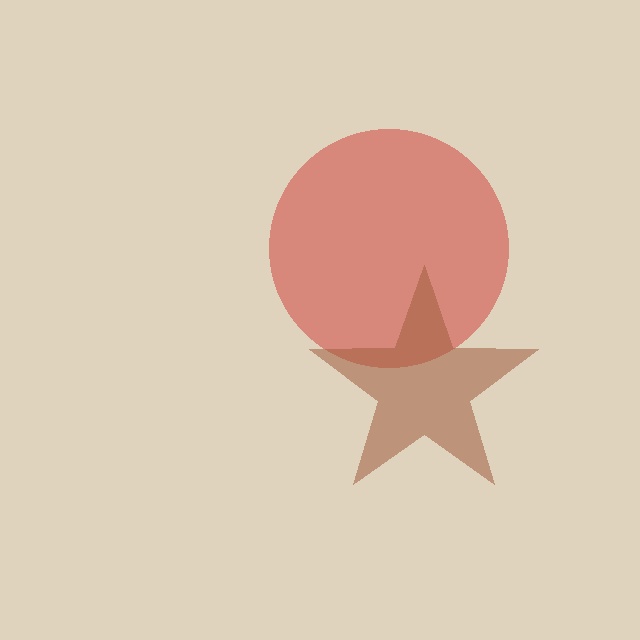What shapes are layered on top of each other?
The layered shapes are: a red circle, a brown star.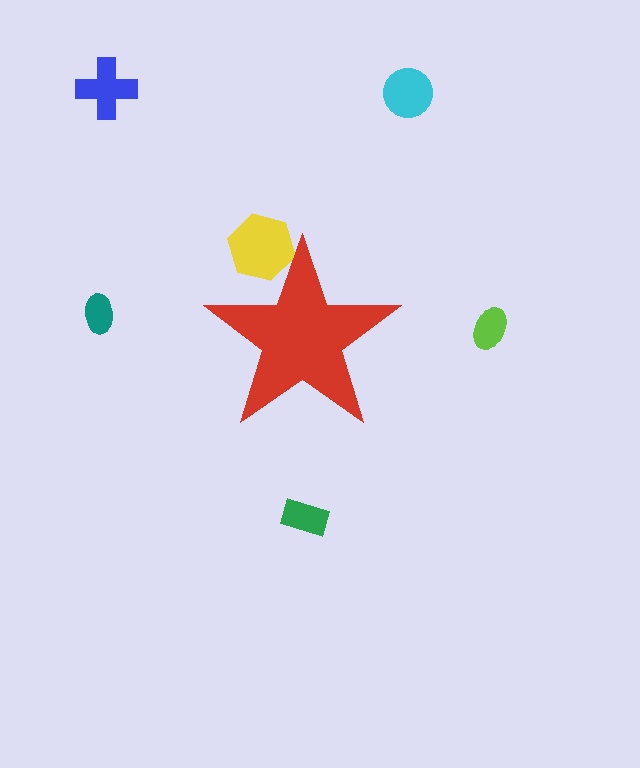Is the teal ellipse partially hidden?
No, the teal ellipse is fully visible.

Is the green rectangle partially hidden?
No, the green rectangle is fully visible.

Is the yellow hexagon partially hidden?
Yes, the yellow hexagon is partially hidden behind the red star.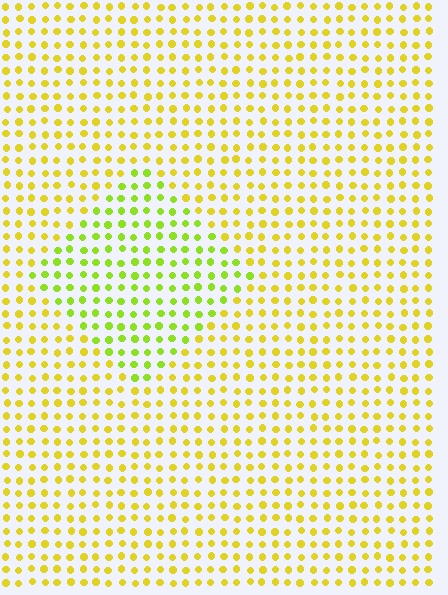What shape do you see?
I see a diamond.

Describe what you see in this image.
The image is filled with small yellow elements in a uniform arrangement. A diamond-shaped region is visible where the elements are tinted to a slightly different hue, forming a subtle color boundary.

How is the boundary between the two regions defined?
The boundary is defined purely by a slight shift in hue (about 31 degrees). Spacing, size, and orientation are identical on both sides.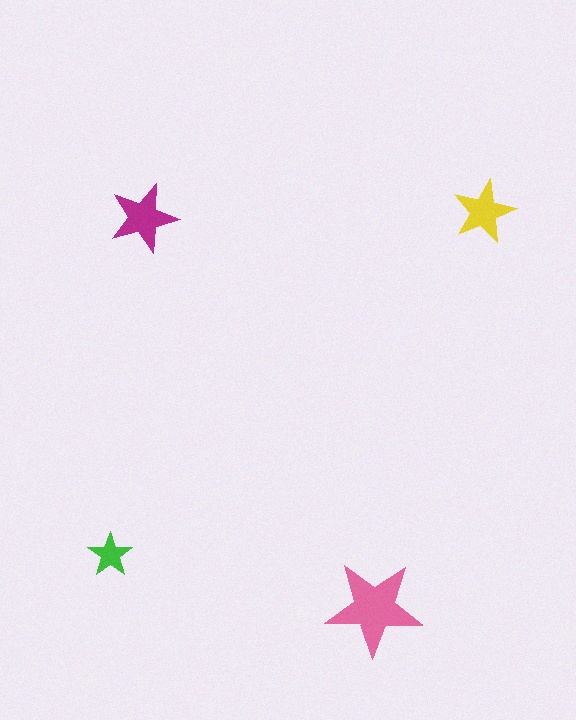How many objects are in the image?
There are 4 objects in the image.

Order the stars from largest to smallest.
the pink one, the magenta one, the yellow one, the green one.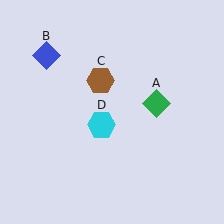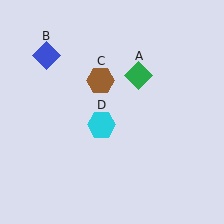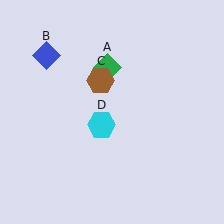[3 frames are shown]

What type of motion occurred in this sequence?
The green diamond (object A) rotated counterclockwise around the center of the scene.